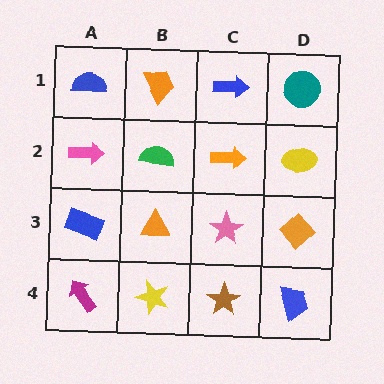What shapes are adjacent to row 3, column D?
A yellow ellipse (row 2, column D), a blue trapezoid (row 4, column D), a pink star (row 3, column C).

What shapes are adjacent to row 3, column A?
A pink arrow (row 2, column A), a magenta arrow (row 4, column A), an orange triangle (row 3, column B).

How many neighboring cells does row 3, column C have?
4.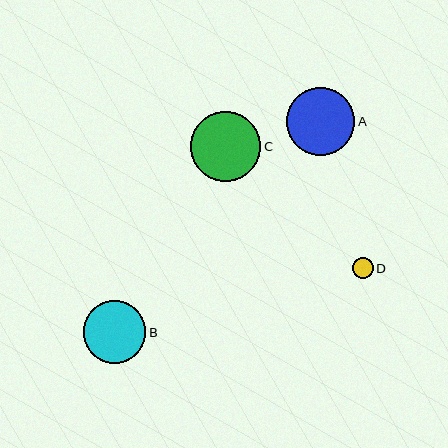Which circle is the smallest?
Circle D is the smallest with a size of approximately 21 pixels.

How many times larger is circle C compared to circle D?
Circle C is approximately 3.3 times the size of circle D.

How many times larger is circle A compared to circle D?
Circle A is approximately 3.2 times the size of circle D.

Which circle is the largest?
Circle C is the largest with a size of approximately 70 pixels.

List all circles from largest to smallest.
From largest to smallest: C, A, B, D.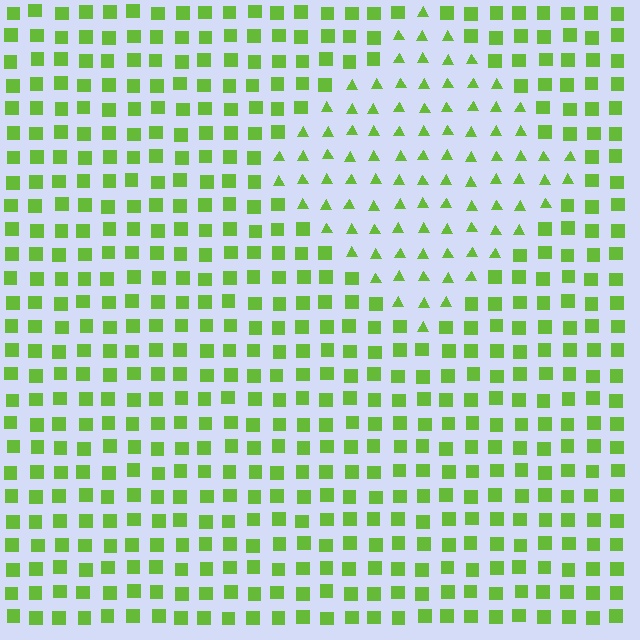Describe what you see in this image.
The image is filled with small lime elements arranged in a uniform grid. A diamond-shaped region contains triangles, while the surrounding area contains squares. The boundary is defined purely by the change in element shape.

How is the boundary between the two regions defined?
The boundary is defined by a change in element shape: triangles inside vs. squares outside. All elements share the same color and spacing.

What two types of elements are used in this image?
The image uses triangles inside the diamond region and squares outside it.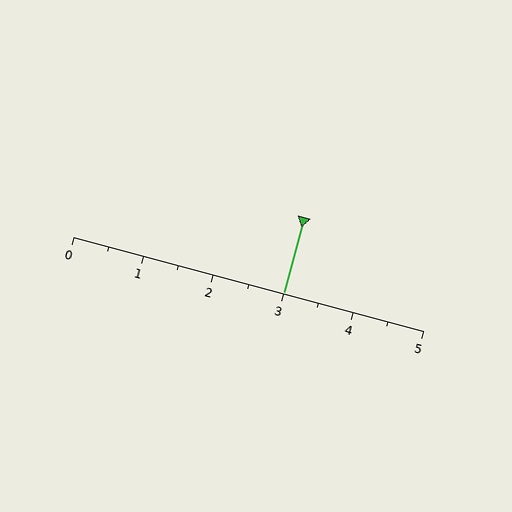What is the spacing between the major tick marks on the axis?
The major ticks are spaced 1 apart.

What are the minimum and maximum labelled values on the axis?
The axis runs from 0 to 5.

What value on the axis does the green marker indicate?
The marker indicates approximately 3.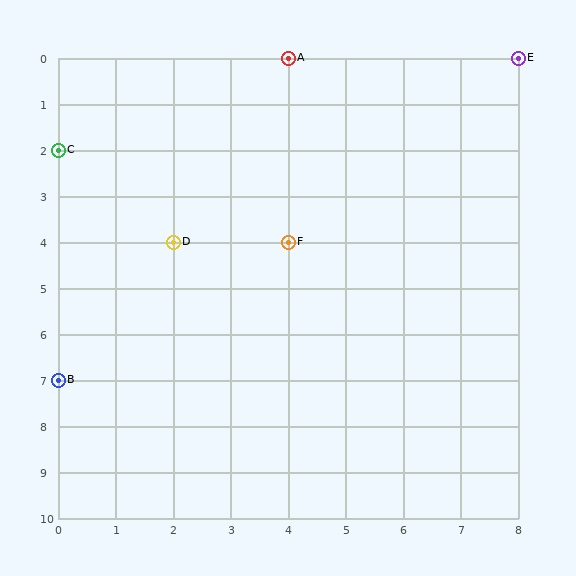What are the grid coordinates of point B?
Point B is at grid coordinates (0, 7).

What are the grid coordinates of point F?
Point F is at grid coordinates (4, 4).